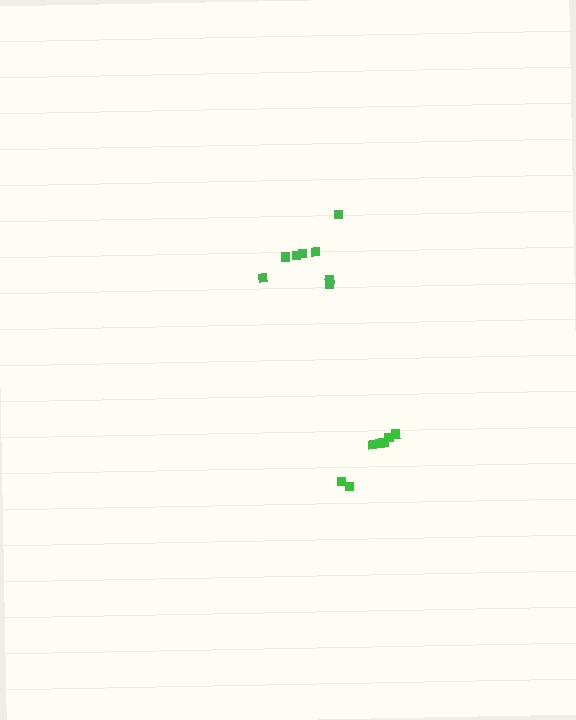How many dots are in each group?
Group 1: 7 dots, Group 2: 8 dots (15 total).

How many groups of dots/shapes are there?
There are 2 groups.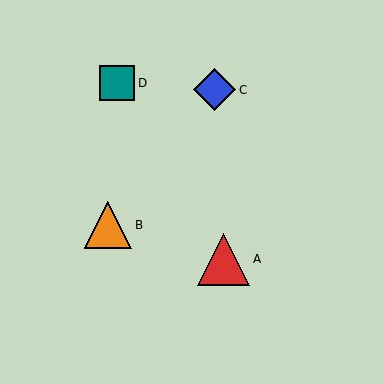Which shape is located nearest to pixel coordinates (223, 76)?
The blue diamond (labeled C) at (215, 90) is nearest to that location.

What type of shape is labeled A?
Shape A is a red triangle.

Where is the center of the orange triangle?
The center of the orange triangle is at (108, 225).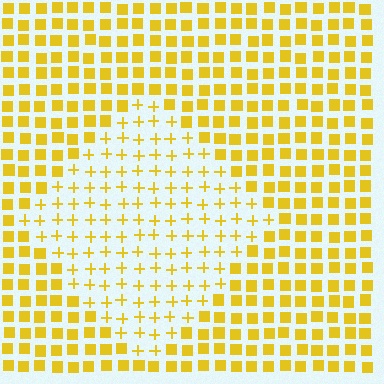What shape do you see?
I see a diamond.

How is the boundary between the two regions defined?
The boundary is defined by a change in element shape: plus signs inside vs. squares outside. All elements share the same color and spacing.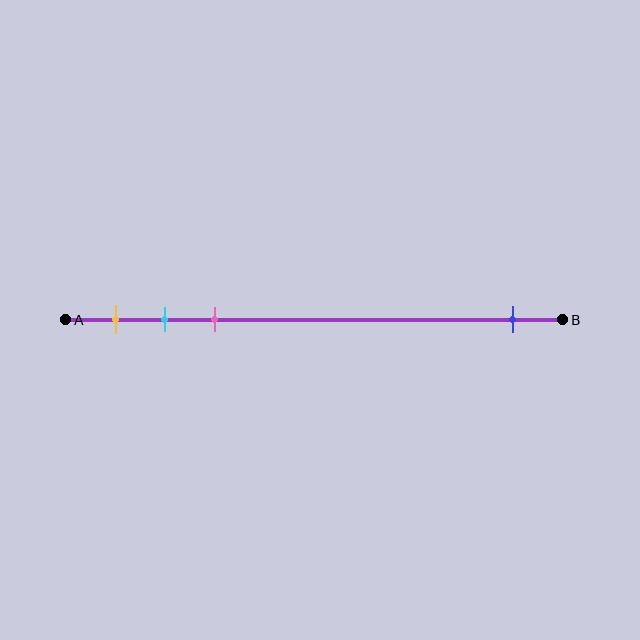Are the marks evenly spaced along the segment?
No, the marks are not evenly spaced.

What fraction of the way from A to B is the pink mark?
The pink mark is approximately 30% (0.3) of the way from A to B.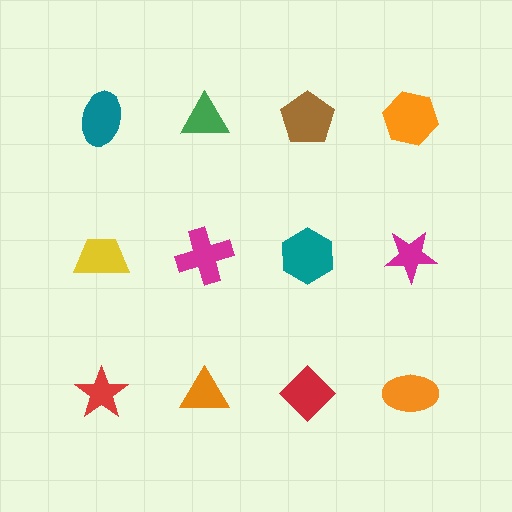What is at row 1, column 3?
A brown pentagon.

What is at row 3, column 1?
A red star.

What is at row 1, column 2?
A green triangle.